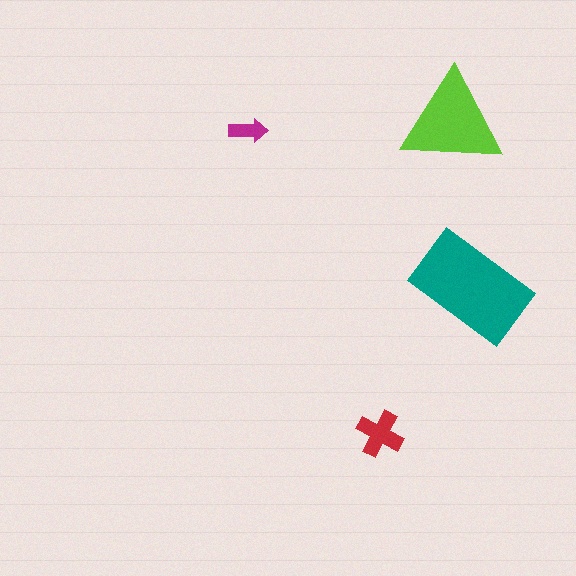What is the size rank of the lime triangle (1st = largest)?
2nd.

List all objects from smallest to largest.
The magenta arrow, the red cross, the lime triangle, the teal rectangle.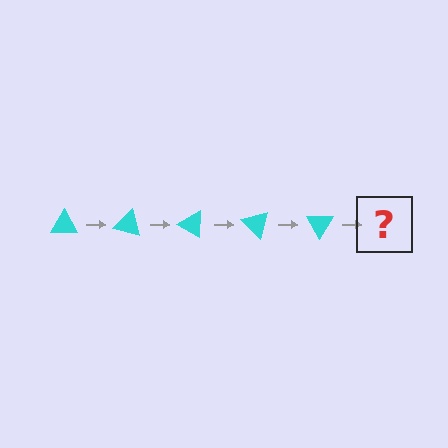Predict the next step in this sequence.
The next step is a cyan triangle rotated 75 degrees.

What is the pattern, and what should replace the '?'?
The pattern is that the triangle rotates 15 degrees each step. The '?' should be a cyan triangle rotated 75 degrees.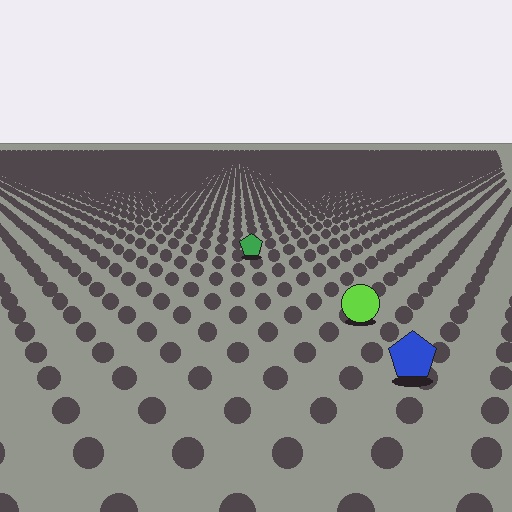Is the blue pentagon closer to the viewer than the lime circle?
Yes. The blue pentagon is closer — you can tell from the texture gradient: the ground texture is coarser near it.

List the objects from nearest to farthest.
From nearest to farthest: the blue pentagon, the lime circle, the green pentagon.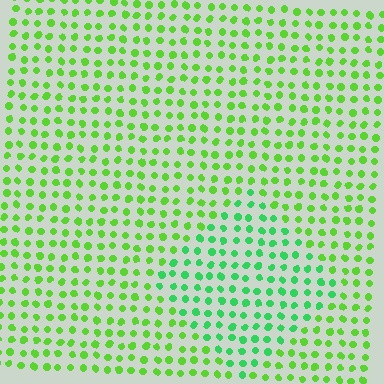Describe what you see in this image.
The image is filled with small lime elements in a uniform arrangement. A diamond-shaped region is visible where the elements are tinted to a slightly different hue, forming a subtle color boundary.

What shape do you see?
I see a diamond.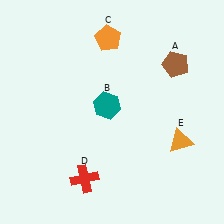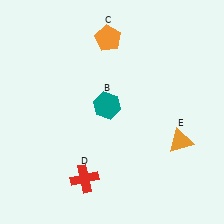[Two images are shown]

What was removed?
The brown pentagon (A) was removed in Image 2.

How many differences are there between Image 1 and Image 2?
There is 1 difference between the two images.